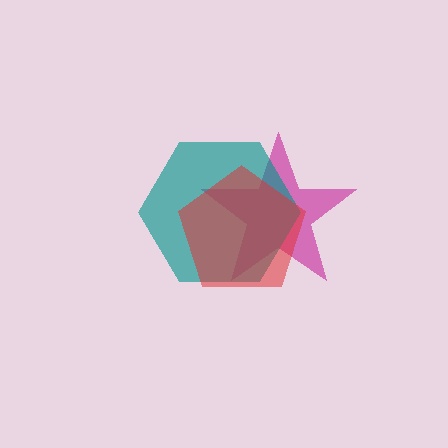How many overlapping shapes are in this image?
There are 3 overlapping shapes in the image.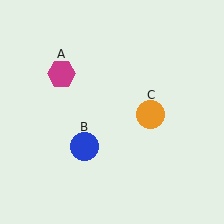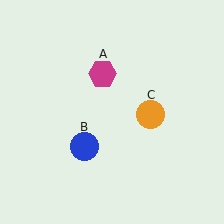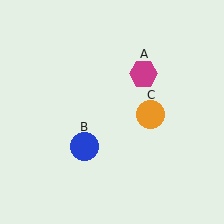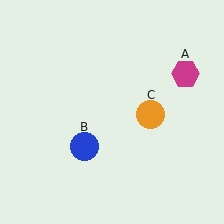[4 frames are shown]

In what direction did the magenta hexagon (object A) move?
The magenta hexagon (object A) moved right.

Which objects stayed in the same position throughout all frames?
Blue circle (object B) and orange circle (object C) remained stationary.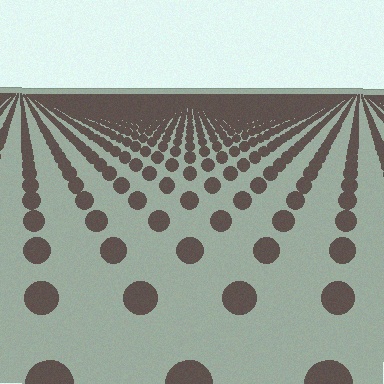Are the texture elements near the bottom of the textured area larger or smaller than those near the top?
Larger. Near the bottom, elements are closer to the viewer and appear at a bigger on-screen size.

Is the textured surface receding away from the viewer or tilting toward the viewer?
The surface is receding away from the viewer. Texture elements get smaller and denser toward the top.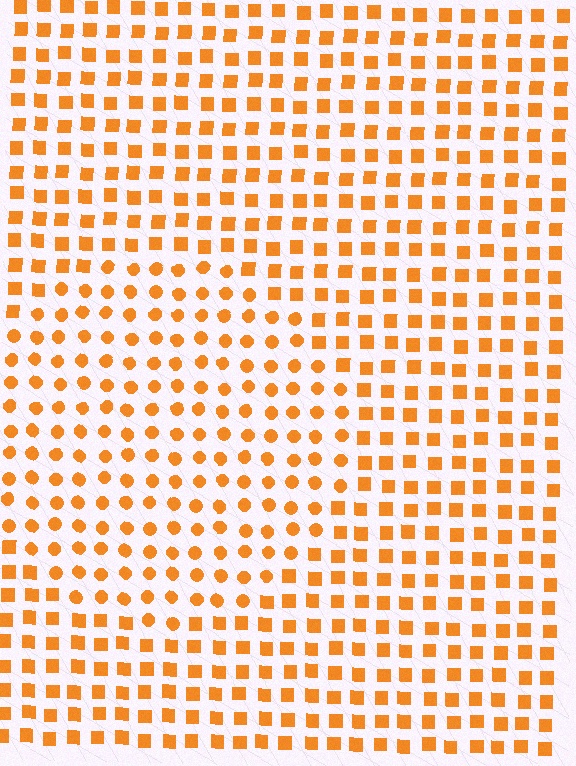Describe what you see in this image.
The image is filled with small orange elements arranged in a uniform grid. A circle-shaped region contains circles, while the surrounding area contains squares. The boundary is defined purely by the change in element shape.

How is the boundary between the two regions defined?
The boundary is defined by a change in element shape: circles inside vs. squares outside. All elements share the same color and spacing.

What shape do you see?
I see a circle.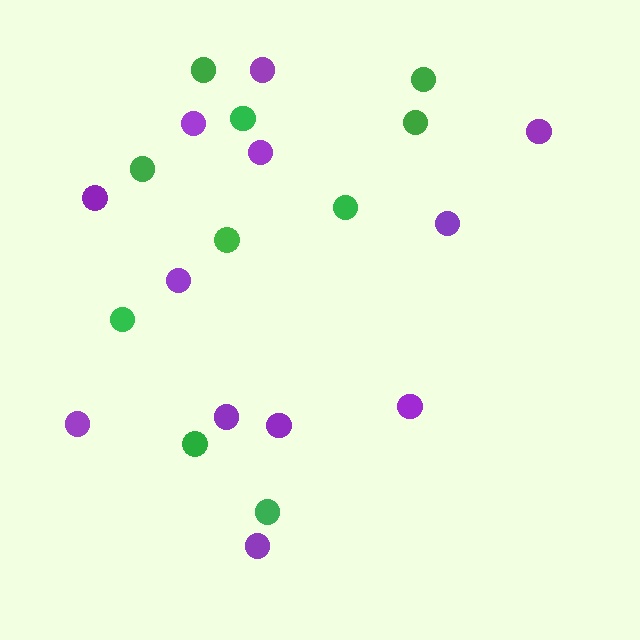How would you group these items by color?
There are 2 groups: one group of green circles (10) and one group of purple circles (12).